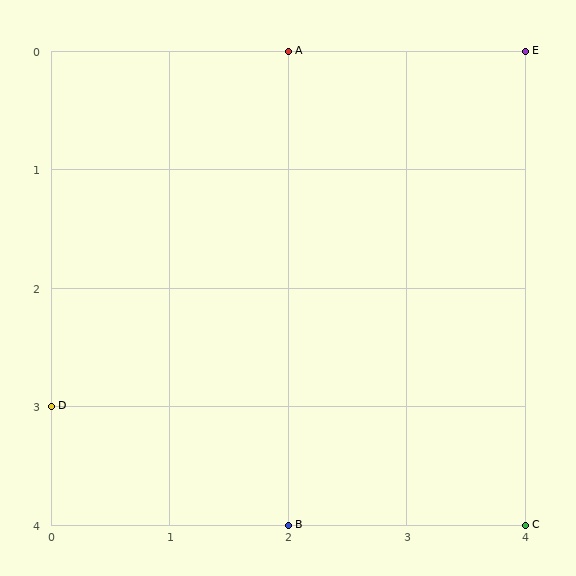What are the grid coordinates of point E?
Point E is at grid coordinates (4, 0).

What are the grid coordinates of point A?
Point A is at grid coordinates (2, 0).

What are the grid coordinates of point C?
Point C is at grid coordinates (4, 4).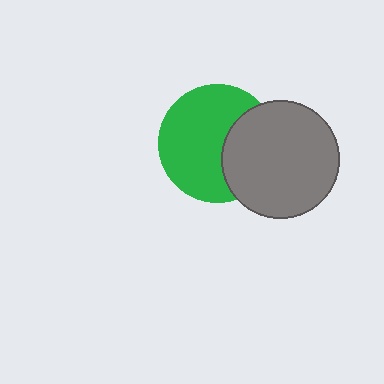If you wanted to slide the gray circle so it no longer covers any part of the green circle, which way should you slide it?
Slide it right — that is the most direct way to separate the two shapes.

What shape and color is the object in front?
The object in front is a gray circle.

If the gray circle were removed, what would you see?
You would see the complete green circle.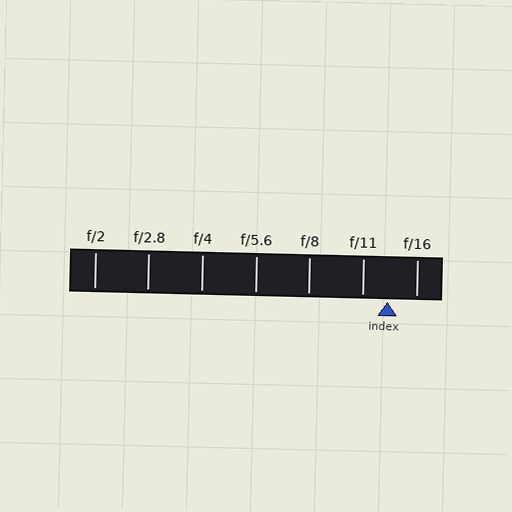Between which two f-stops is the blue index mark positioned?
The index mark is between f/11 and f/16.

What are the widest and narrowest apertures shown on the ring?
The widest aperture shown is f/2 and the narrowest is f/16.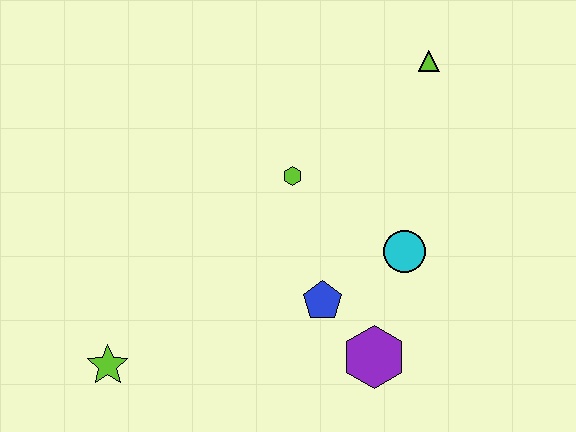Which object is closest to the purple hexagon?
The blue pentagon is closest to the purple hexagon.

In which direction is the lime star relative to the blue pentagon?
The lime star is to the left of the blue pentagon.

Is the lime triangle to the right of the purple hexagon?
Yes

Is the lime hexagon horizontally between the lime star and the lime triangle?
Yes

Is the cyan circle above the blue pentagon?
Yes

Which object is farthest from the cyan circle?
The lime star is farthest from the cyan circle.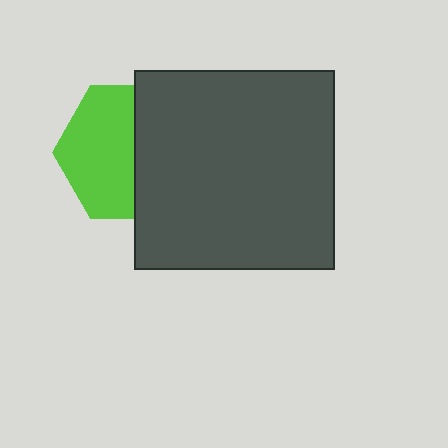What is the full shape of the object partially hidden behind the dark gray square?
The partially hidden object is a lime hexagon.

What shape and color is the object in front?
The object in front is a dark gray square.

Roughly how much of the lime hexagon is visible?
About half of it is visible (roughly 54%).